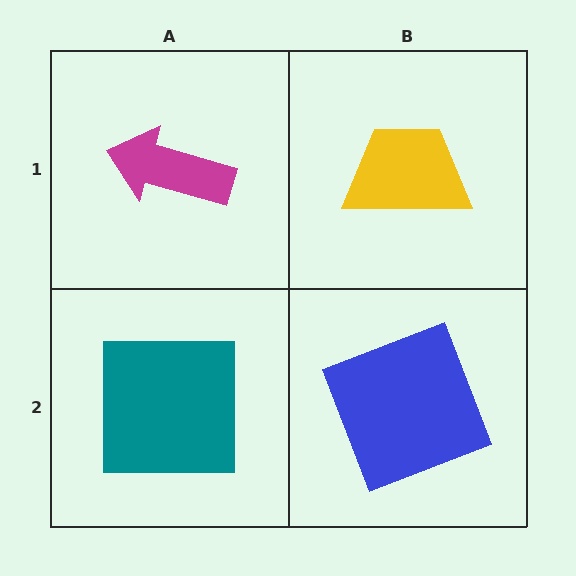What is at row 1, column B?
A yellow trapezoid.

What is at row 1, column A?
A magenta arrow.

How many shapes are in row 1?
2 shapes.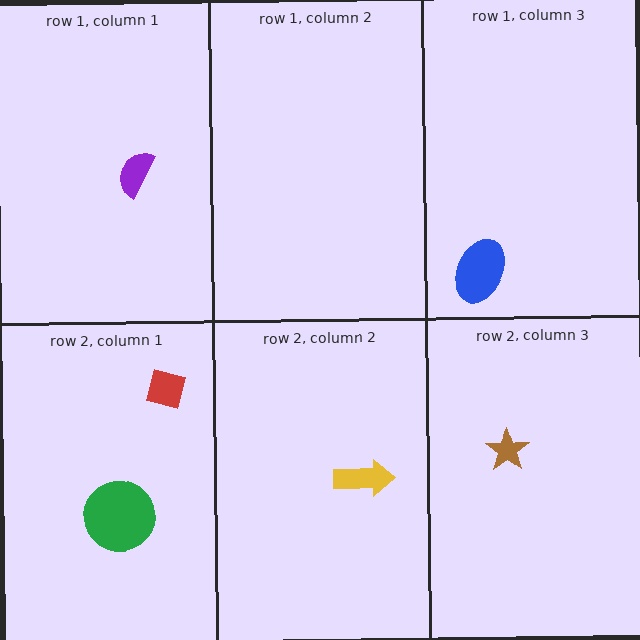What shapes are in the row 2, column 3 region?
The brown star.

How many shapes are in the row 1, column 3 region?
1.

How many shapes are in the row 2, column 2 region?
1.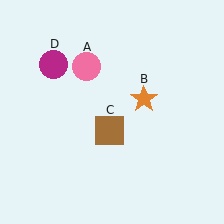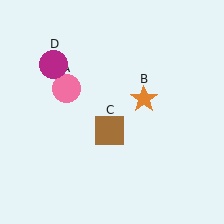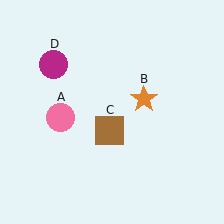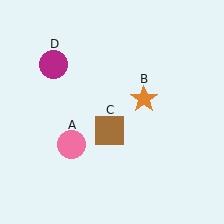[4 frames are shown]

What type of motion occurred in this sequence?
The pink circle (object A) rotated counterclockwise around the center of the scene.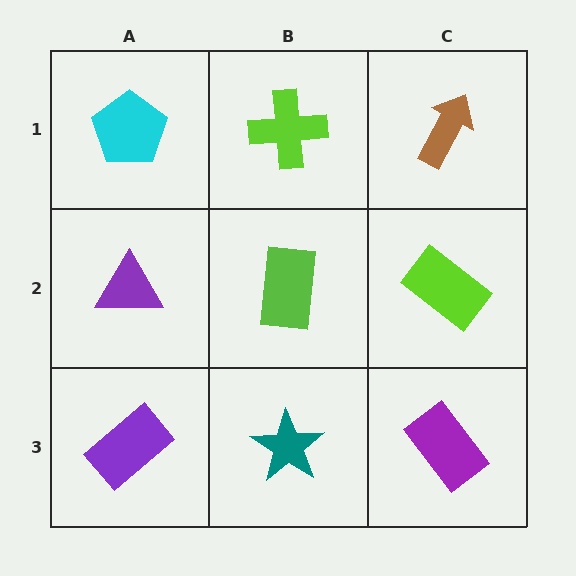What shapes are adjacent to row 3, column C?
A lime rectangle (row 2, column C), a teal star (row 3, column B).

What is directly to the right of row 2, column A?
A lime rectangle.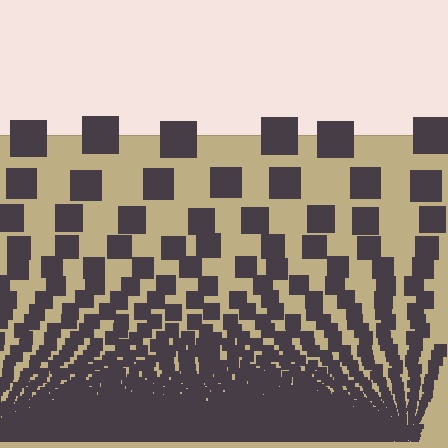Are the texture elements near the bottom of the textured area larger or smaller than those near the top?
Smaller. The gradient is inverted — elements near the bottom are smaller and denser.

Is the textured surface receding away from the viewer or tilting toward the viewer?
The surface appears to tilt toward the viewer. Texture elements get larger and sparser toward the top.